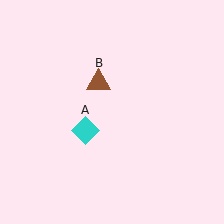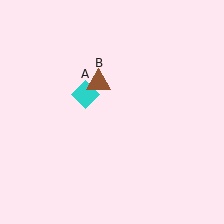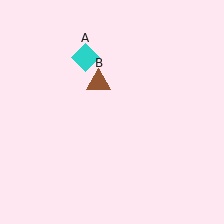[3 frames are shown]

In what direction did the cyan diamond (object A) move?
The cyan diamond (object A) moved up.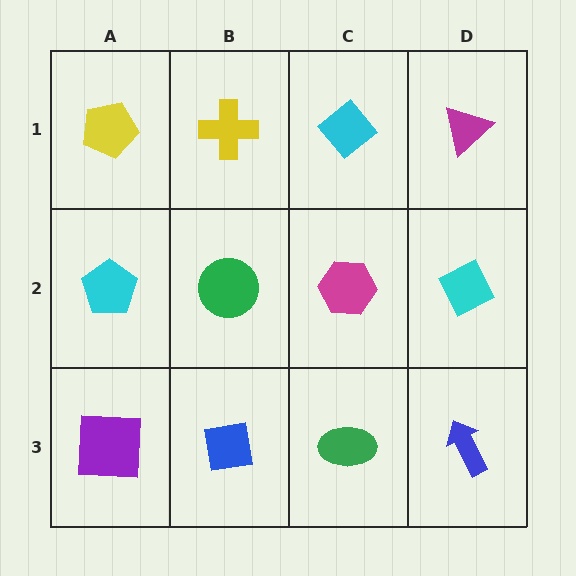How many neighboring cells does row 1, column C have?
3.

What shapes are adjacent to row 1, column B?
A green circle (row 2, column B), a yellow pentagon (row 1, column A), a cyan diamond (row 1, column C).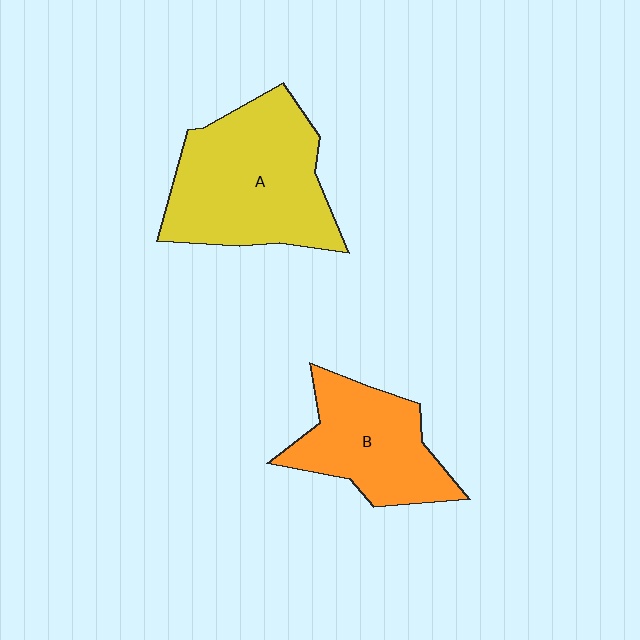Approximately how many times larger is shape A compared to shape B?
Approximately 1.4 times.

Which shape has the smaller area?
Shape B (orange).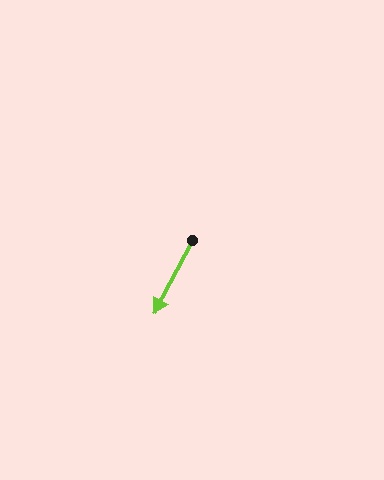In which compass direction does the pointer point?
Southwest.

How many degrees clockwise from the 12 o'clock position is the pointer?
Approximately 207 degrees.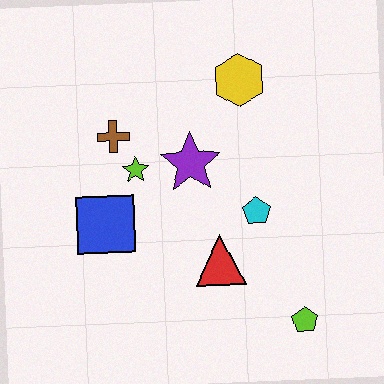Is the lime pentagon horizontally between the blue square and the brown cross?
No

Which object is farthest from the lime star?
The lime pentagon is farthest from the lime star.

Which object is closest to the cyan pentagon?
The red triangle is closest to the cyan pentagon.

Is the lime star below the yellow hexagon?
Yes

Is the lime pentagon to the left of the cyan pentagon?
No